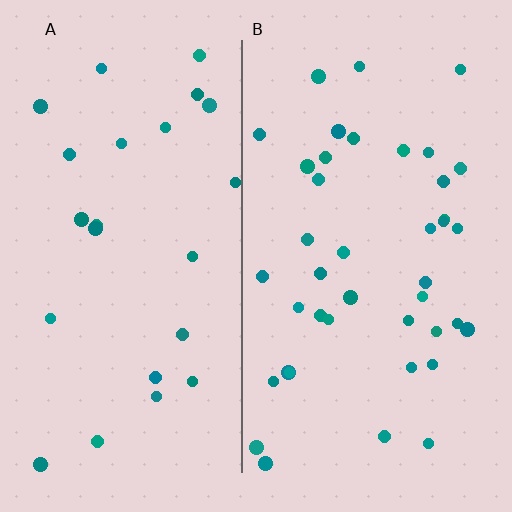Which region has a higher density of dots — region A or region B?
B (the right).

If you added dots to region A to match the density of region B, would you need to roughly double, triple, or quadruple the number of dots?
Approximately double.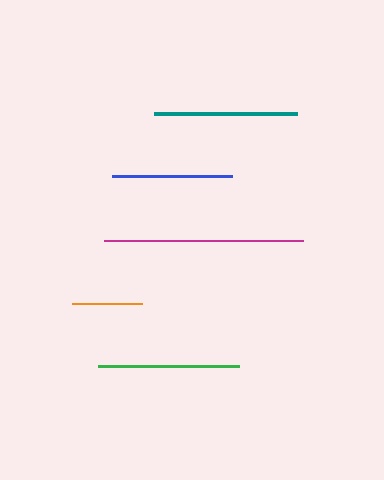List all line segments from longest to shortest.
From longest to shortest: magenta, teal, green, blue, orange.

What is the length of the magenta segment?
The magenta segment is approximately 198 pixels long.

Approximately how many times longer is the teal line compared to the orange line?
The teal line is approximately 2.0 times the length of the orange line.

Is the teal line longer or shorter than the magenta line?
The magenta line is longer than the teal line.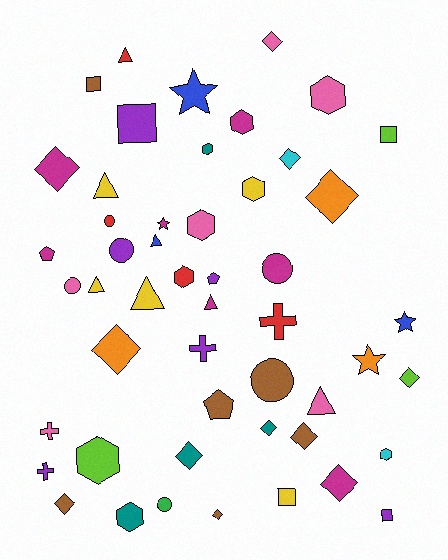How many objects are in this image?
There are 50 objects.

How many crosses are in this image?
There are 4 crosses.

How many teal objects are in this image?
There are 4 teal objects.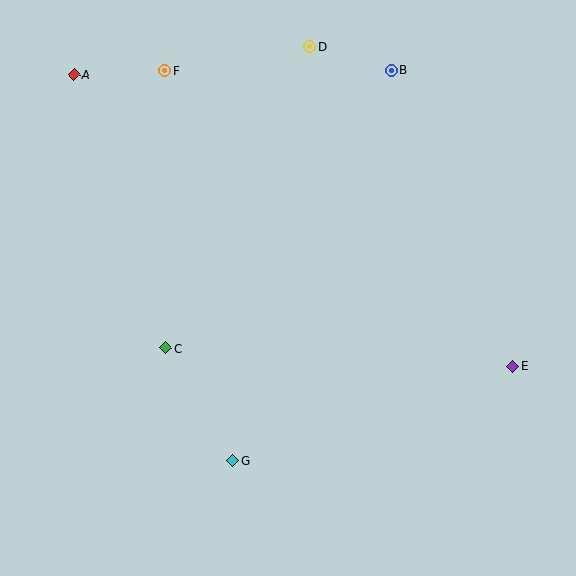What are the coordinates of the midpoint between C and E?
The midpoint between C and E is at (339, 357).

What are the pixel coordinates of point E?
Point E is at (513, 366).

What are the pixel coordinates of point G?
Point G is at (233, 461).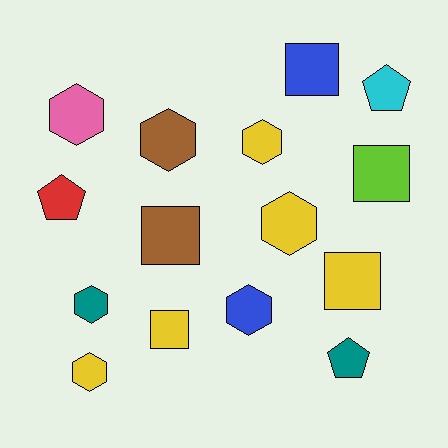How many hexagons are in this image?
There are 7 hexagons.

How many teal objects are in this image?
There are 2 teal objects.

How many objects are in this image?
There are 15 objects.